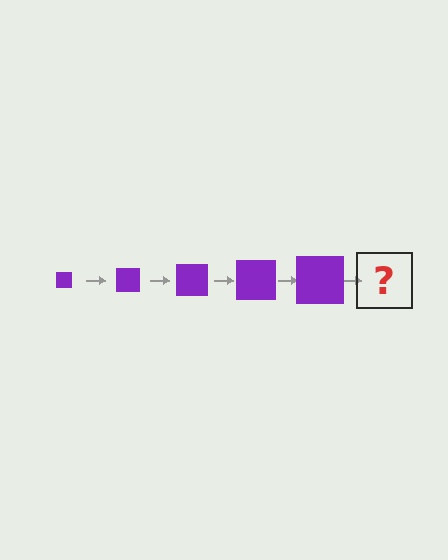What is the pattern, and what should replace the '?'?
The pattern is that the square gets progressively larger each step. The '?' should be a purple square, larger than the previous one.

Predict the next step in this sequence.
The next step is a purple square, larger than the previous one.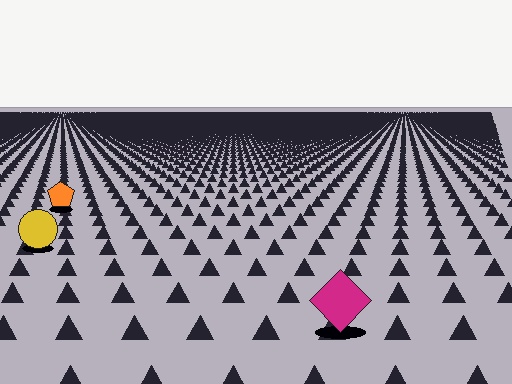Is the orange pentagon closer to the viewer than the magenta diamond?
No. The magenta diamond is closer — you can tell from the texture gradient: the ground texture is coarser near it.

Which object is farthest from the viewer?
The orange pentagon is farthest from the viewer. It appears smaller and the ground texture around it is denser.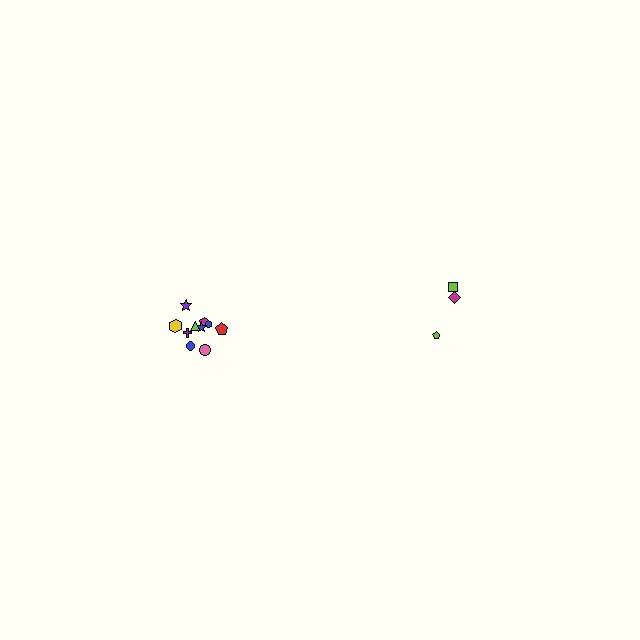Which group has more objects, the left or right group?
The left group.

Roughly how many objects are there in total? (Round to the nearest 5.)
Roughly 15 objects in total.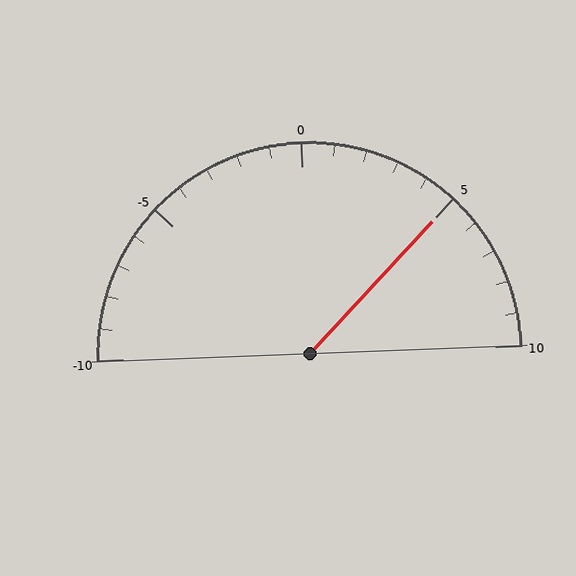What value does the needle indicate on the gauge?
The needle indicates approximately 5.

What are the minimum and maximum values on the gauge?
The gauge ranges from -10 to 10.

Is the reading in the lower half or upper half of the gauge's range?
The reading is in the upper half of the range (-10 to 10).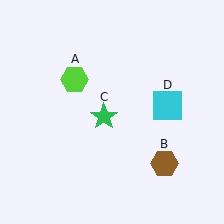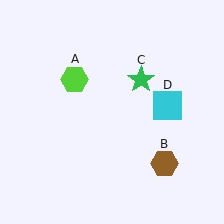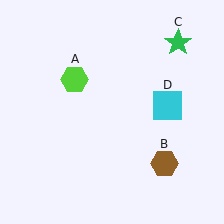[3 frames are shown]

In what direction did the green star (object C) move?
The green star (object C) moved up and to the right.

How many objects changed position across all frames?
1 object changed position: green star (object C).